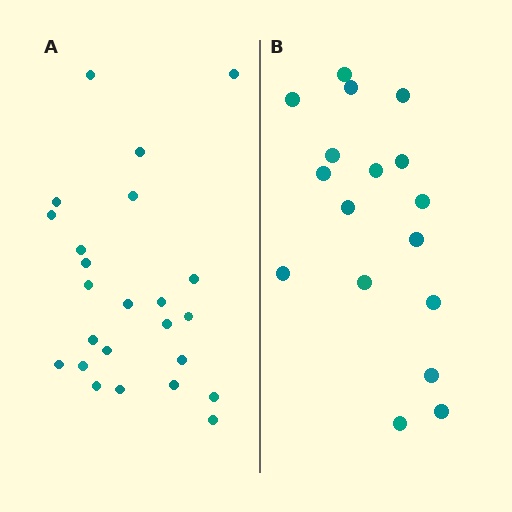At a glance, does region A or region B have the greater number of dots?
Region A (the left region) has more dots.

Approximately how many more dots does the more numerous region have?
Region A has roughly 8 or so more dots than region B.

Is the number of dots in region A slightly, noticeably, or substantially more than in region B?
Region A has noticeably more, but not dramatically so. The ratio is roughly 1.4 to 1.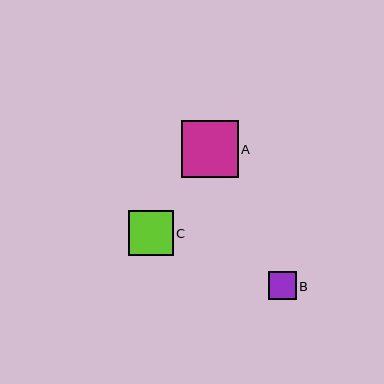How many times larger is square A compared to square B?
Square A is approximately 2.0 times the size of square B.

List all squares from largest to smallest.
From largest to smallest: A, C, B.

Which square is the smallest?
Square B is the smallest with a size of approximately 28 pixels.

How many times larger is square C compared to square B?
Square C is approximately 1.6 times the size of square B.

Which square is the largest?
Square A is the largest with a size of approximately 57 pixels.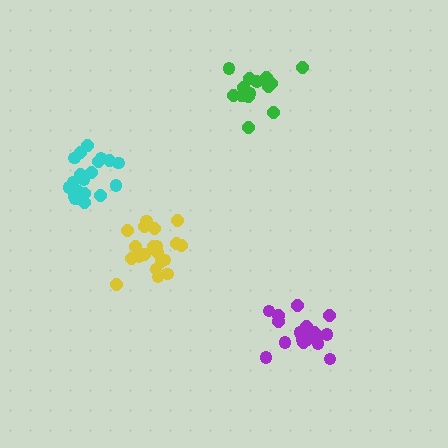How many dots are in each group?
Group 1: 20 dots, Group 2: 19 dots, Group 3: 20 dots, Group 4: 15 dots (74 total).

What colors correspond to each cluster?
The clusters are colored: cyan, purple, yellow, green.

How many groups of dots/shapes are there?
There are 4 groups.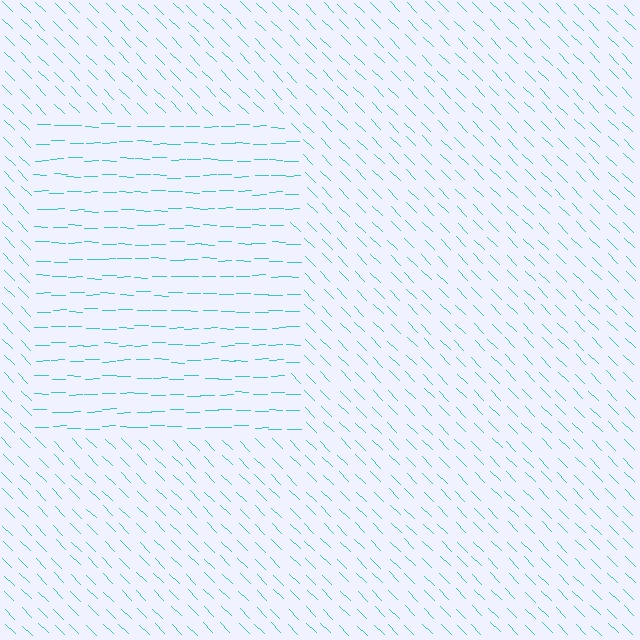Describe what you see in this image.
The image is filled with small cyan line segments. A rectangle region in the image has lines oriented differently from the surrounding lines, creating a visible texture boundary.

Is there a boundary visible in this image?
Yes, there is a texture boundary formed by a change in line orientation.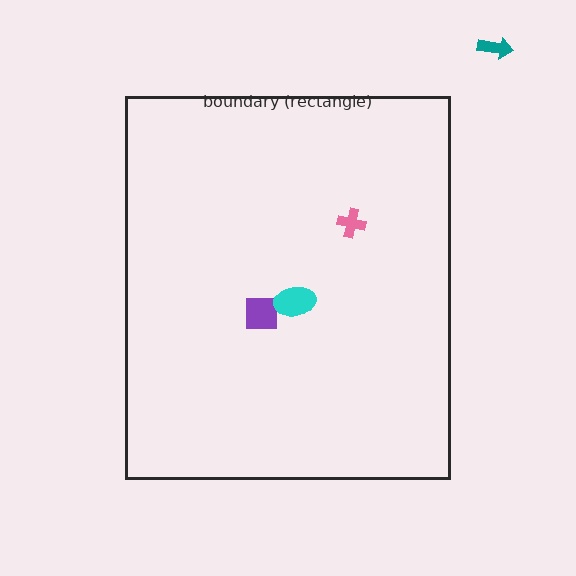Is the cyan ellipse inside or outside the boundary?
Inside.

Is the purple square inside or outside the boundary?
Inside.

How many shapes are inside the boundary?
3 inside, 1 outside.